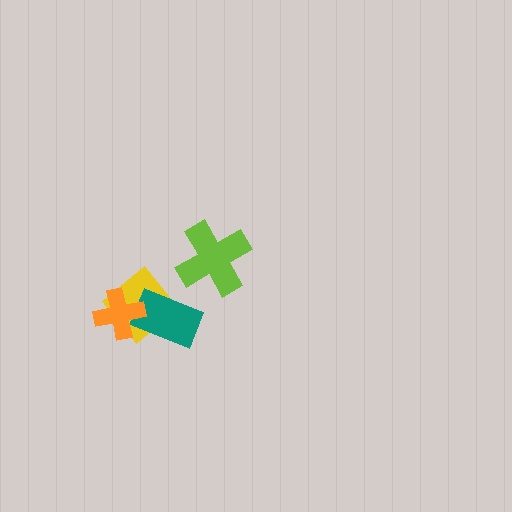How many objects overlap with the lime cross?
0 objects overlap with the lime cross.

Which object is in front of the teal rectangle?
The orange cross is in front of the teal rectangle.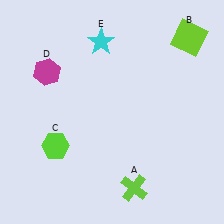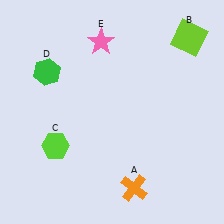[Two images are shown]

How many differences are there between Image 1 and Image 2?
There are 3 differences between the two images.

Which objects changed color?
A changed from lime to orange. D changed from magenta to green. E changed from cyan to pink.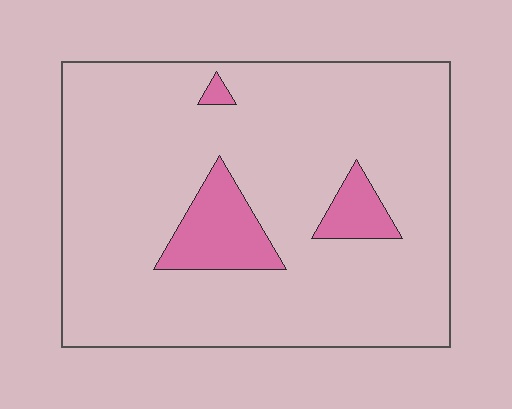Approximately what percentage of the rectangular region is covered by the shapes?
Approximately 10%.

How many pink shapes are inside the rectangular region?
3.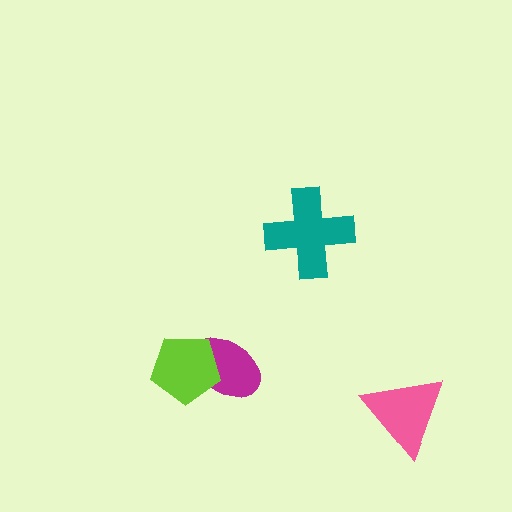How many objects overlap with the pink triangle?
0 objects overlap with the pink triangle.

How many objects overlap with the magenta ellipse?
1 object overlaps with the magenta ellipse.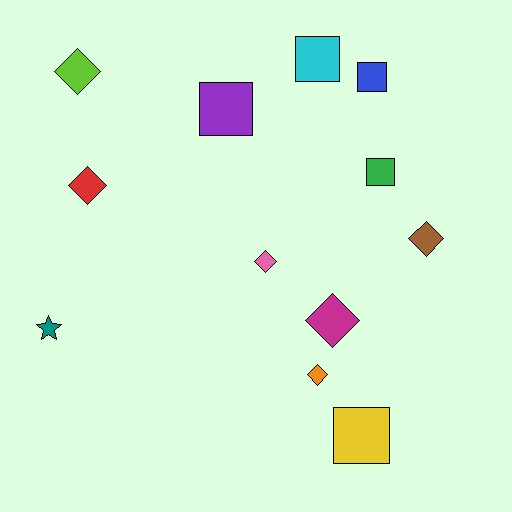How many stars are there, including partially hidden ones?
There is 1 star.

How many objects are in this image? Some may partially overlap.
There are 12 objects.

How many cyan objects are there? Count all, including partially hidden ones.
There is 1 cyan object.